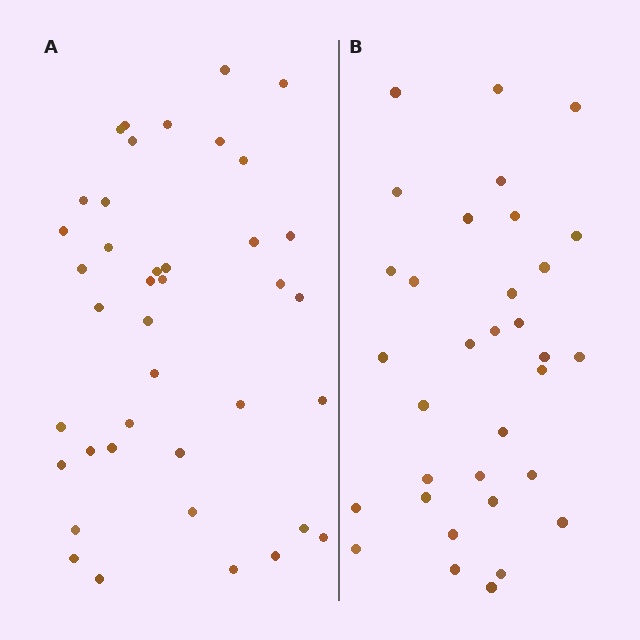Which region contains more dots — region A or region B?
Region A (the left region) has more dots.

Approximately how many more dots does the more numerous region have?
Region A has roughly 8 or so more dots than region B.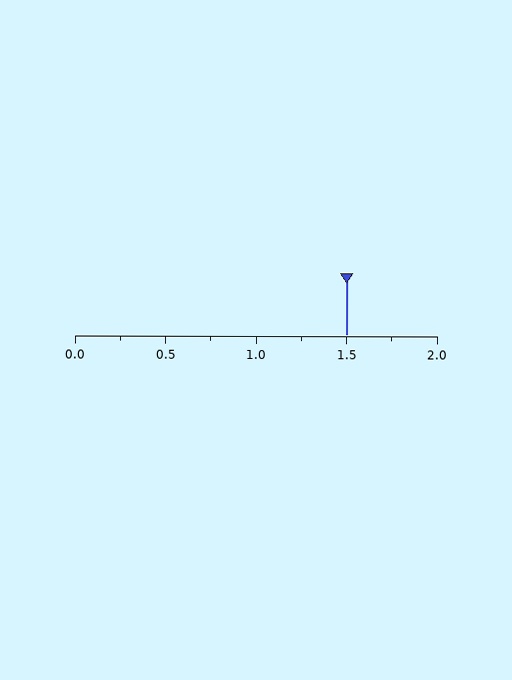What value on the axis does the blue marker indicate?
The marker indicates approximately 1.5.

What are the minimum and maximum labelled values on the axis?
The axis runs from 0.0 to 2.0.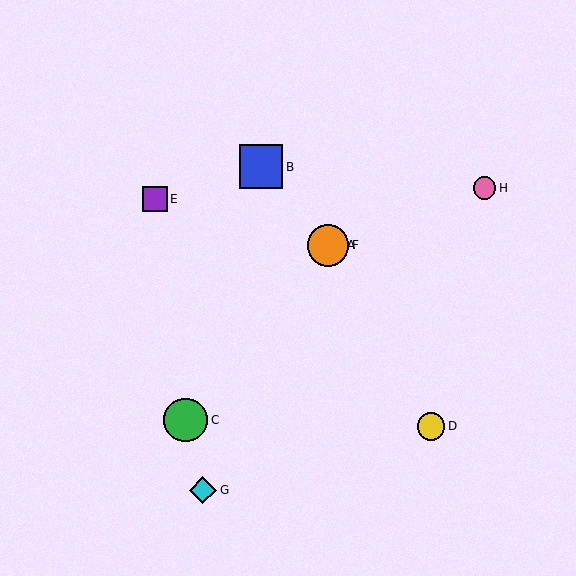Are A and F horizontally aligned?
Yes, both are at y≈245.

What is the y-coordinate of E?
Object E is at y≈199.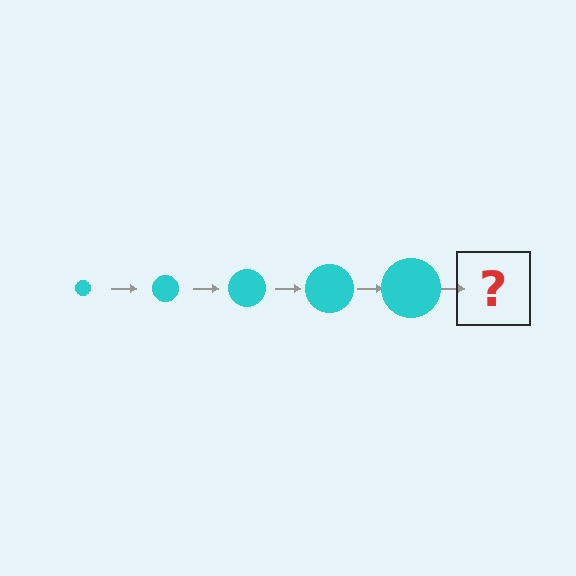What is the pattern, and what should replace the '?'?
The pattern is that the circle gets progressively larger each step. The '?' should be a cyan circle, larger than the previous one.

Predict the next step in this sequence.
The next step is a cyan circle, larger than the previous one.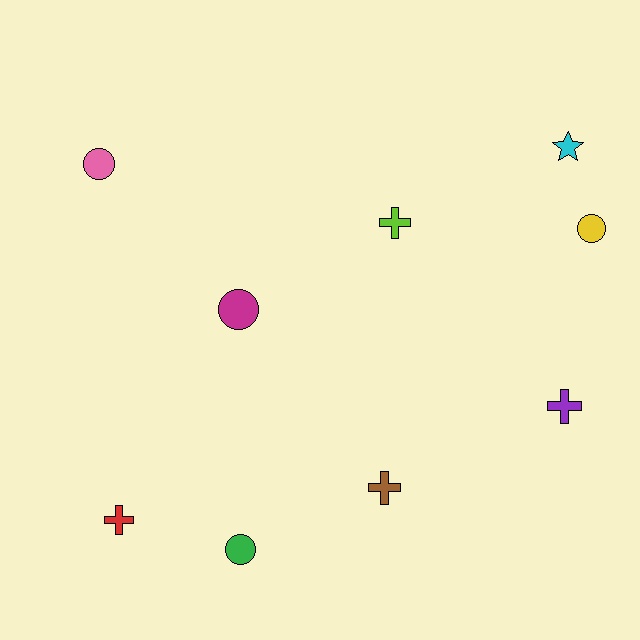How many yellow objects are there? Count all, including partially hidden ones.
There is 1 yellow object.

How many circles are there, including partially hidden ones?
There are 4 circles.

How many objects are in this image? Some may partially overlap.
There are 9 objects.